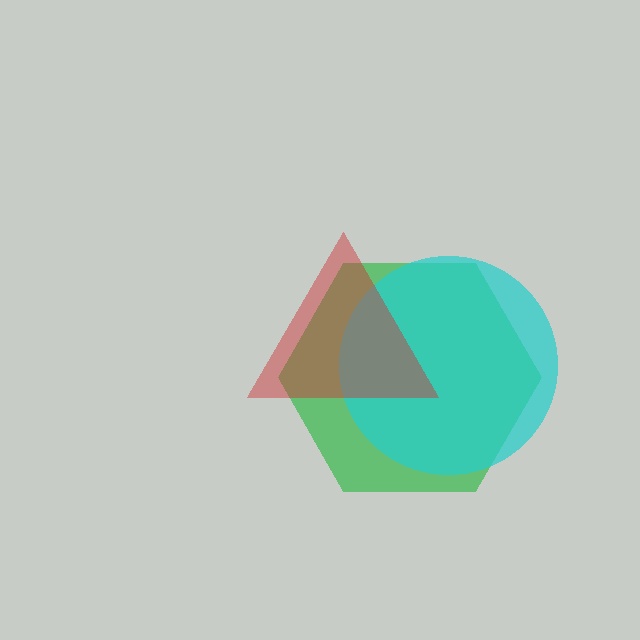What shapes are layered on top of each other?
The layered shapes are: a green hexagon, a cyan circle, a red triangle.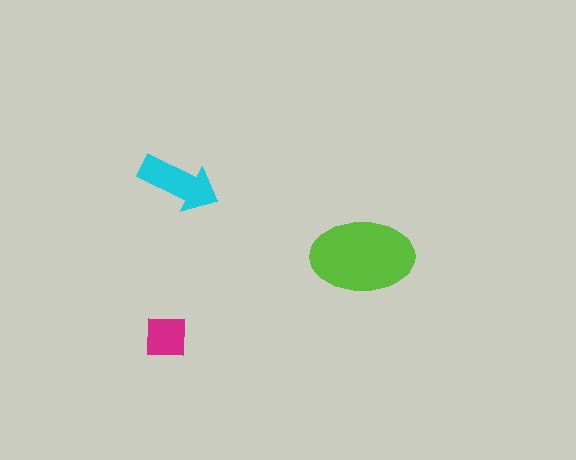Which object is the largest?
The lime ellipse.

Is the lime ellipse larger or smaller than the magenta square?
Larger.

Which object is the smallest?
The magenta square.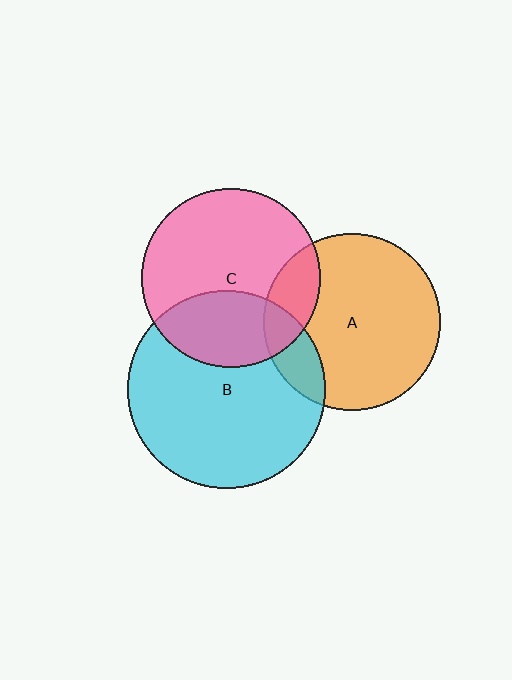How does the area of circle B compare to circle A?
Approximately 1.3 times.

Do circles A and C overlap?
Yes.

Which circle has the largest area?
Circle B (cyan).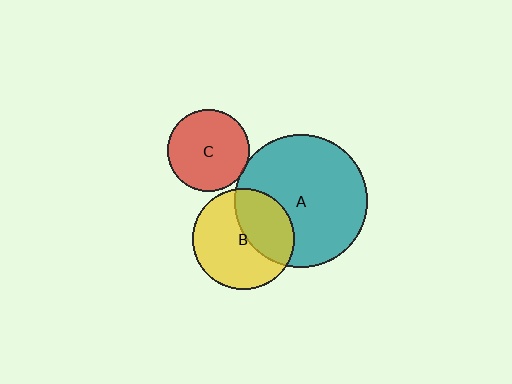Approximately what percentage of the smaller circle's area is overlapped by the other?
Approximately 40%.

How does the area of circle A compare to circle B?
Approximately 1.7 times.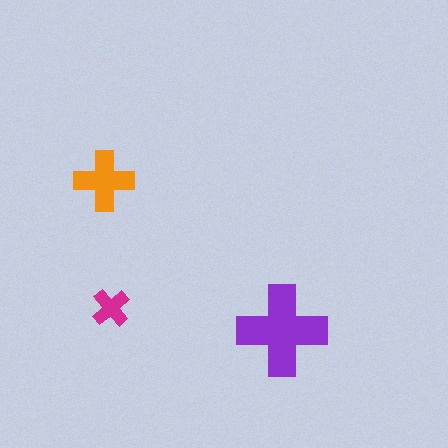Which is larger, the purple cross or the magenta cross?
The purple one.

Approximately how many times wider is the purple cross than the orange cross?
About 1.5 times wider.